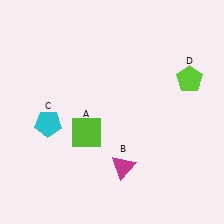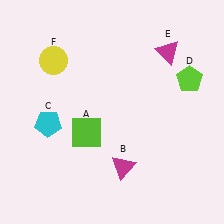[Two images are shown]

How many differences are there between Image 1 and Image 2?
There are 2 differences between the two images.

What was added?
A magenta triangle (E), a yellow circle (F) were added in Image 2.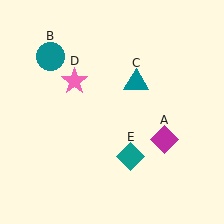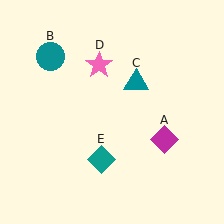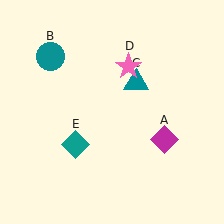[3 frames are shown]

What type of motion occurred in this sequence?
The pink star (object D), teal diamond (object E) rotated clockwise around the center of the scene.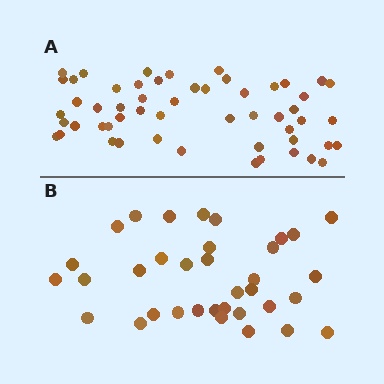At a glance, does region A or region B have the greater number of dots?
Region A (the top region) has more dots.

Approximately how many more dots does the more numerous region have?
Region A has approximately 20 more dots than region B.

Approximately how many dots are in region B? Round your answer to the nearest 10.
About 40 dots. (The exact count is 35, which rounds to 40.)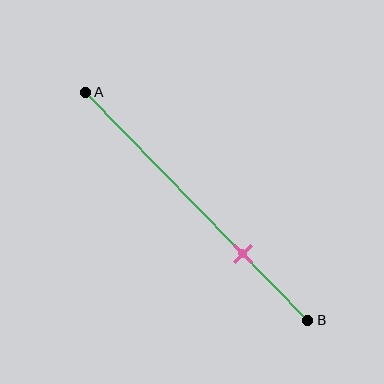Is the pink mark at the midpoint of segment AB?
No, the mark is at about 70% from A, not at the 50% midpoint.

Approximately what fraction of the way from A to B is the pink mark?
The pink mark is approximately 70% of the way from A to B.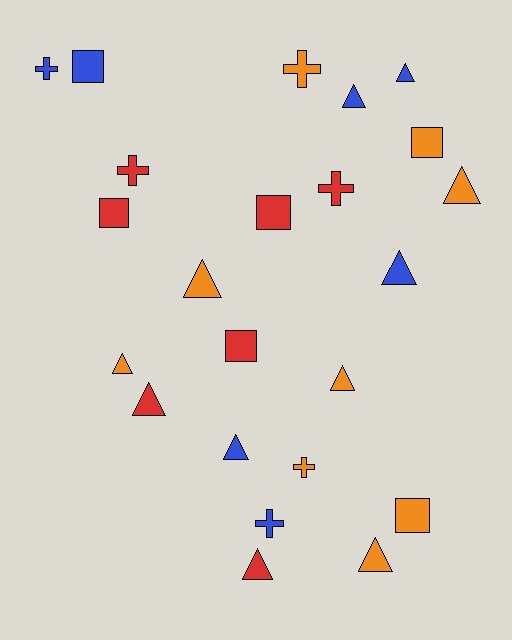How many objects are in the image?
There are 23 objects.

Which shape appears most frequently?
Triangle, with 11 objects.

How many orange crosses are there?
There are 2 orange crosses.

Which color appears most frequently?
Orange, with 9 objects.